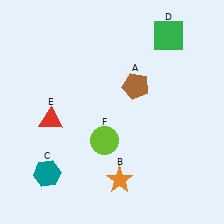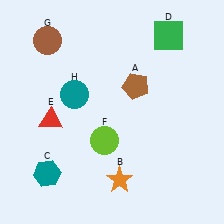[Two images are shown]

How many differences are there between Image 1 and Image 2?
There are 2 differences between the two images.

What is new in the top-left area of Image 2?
A teal circle (H) was added in the top-left area of Image 2.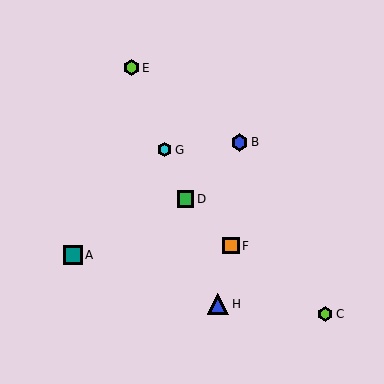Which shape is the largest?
The blue triangle (labeled H) is the largest.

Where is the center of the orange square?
The center of the orange square is at (231, 246).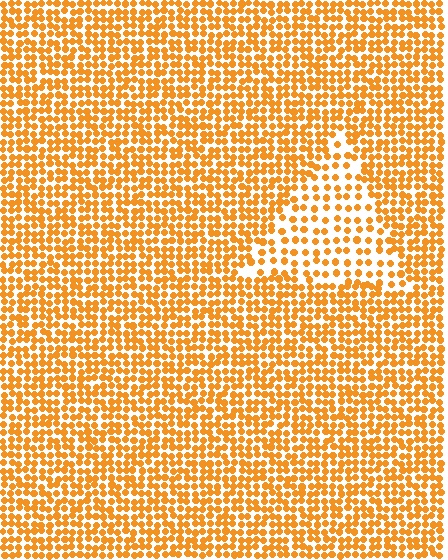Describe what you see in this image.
The image contains small orange elements arranged at two different densities. A triangle-shaped region is visible where the elements are less densely packed than the surrounding area.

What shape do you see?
I see a triangle.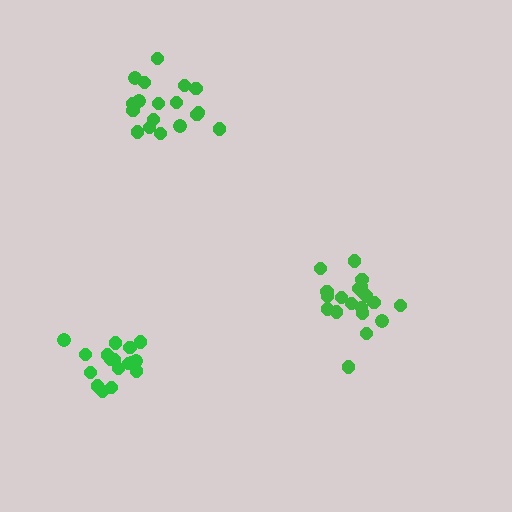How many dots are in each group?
Group 1: 17 dots, Group 2: 18 dots, Group 3: 20 dots (55 total).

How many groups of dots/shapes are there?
There are 3 groups.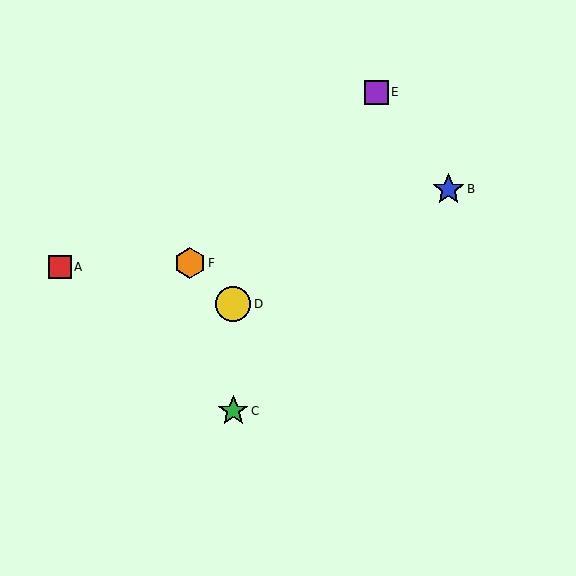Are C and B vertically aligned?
No, C is at x≈233 and B is at x≈448.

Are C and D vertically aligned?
Yes, both are at x≈233.